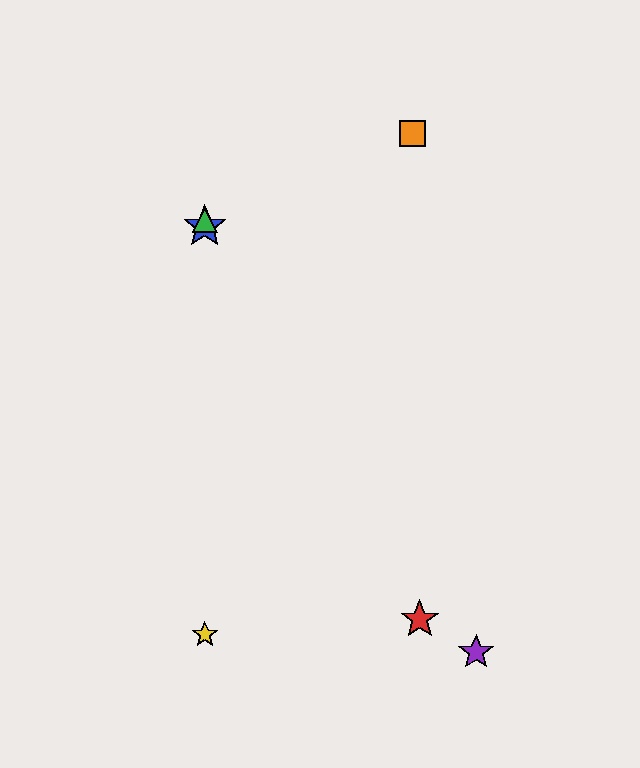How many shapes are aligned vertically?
3 shapes (the blue star, the green triangle, the yellow star) are aligned vertically.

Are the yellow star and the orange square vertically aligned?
No, the yellow star is at x≈205 and the orange square is at x≈412.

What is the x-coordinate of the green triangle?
The green triangle is at x≈205.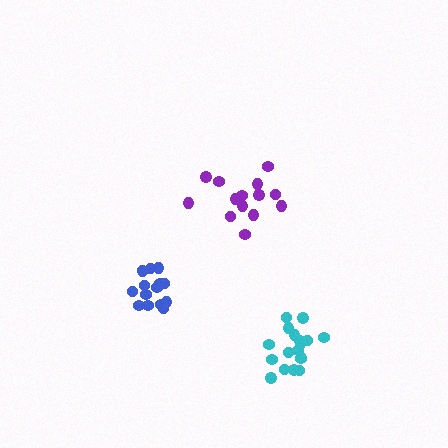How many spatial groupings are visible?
There are 3 spatial groupings.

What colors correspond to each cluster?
The clusters are colored: purple, cyan, blue.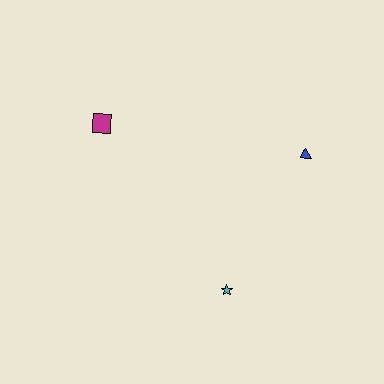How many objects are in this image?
There are 3 objects.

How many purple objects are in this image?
There are no purple objects.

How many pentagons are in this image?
There are no pentagons.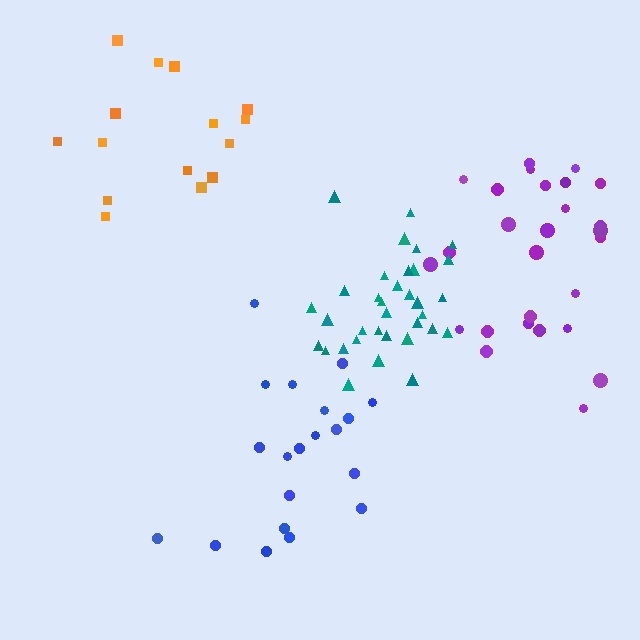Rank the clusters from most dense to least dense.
teal, blue, purple, orange.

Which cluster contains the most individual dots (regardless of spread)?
Teal (34).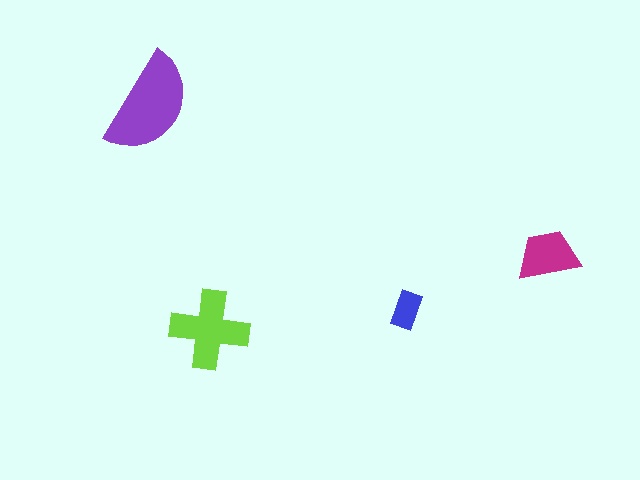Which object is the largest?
The purple semicircle.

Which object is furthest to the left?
The purple semicircle is leftmost.